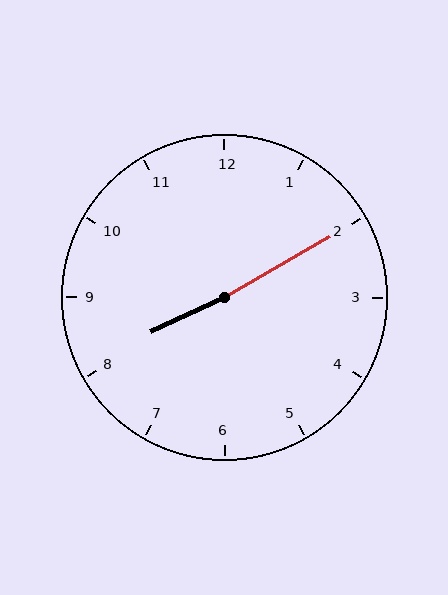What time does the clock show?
8:10.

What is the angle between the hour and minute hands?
Approximately 175 degrees.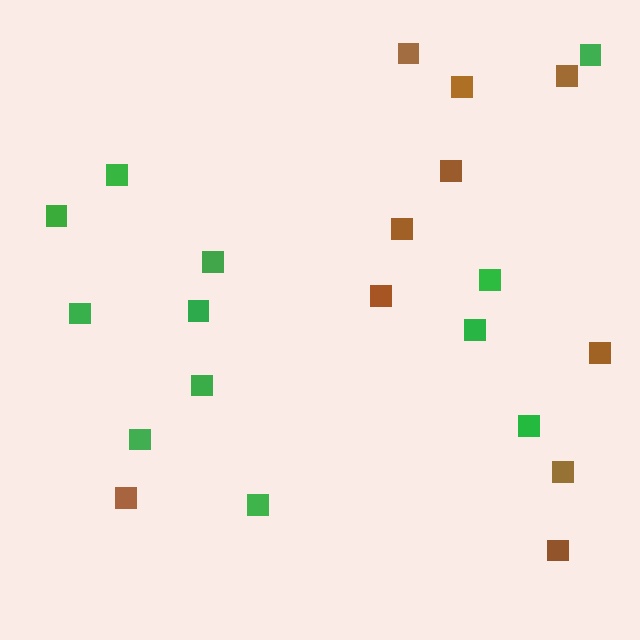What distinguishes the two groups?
There are 2 groups: one group of green squares (12) and one group of brown squares (10).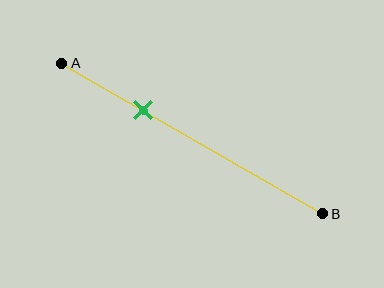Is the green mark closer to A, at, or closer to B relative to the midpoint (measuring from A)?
The green mark is closer to point A than the midpoint of segment AB.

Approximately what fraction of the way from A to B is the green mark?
The green mark is approximately 30% of the way from A to B.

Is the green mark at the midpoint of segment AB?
No, the mark is at about 30% from A, not at the 50% midpoint.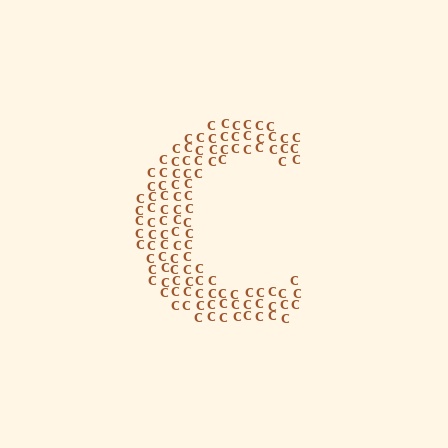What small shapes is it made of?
It is made of small letter C's.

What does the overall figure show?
The overall figure shows the letter C.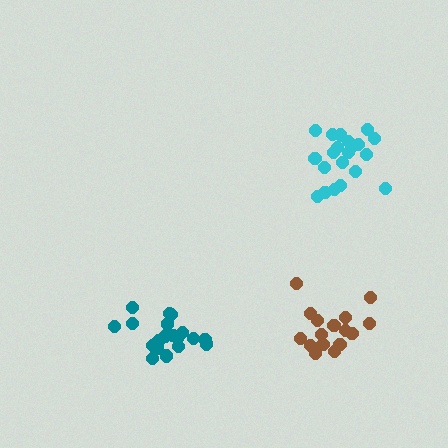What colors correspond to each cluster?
The clusters are colored: teal, cyan, brown.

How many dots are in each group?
Group 1: 19 dots, Group 2: 21 dots, Group 3: 16 dots (56 total).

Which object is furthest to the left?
The teal cluster is leftmost.